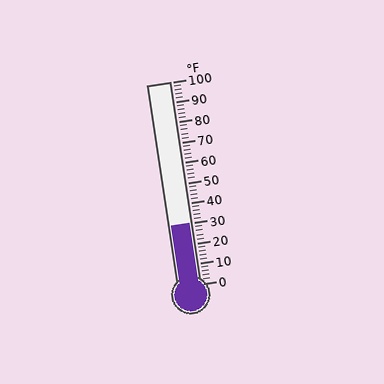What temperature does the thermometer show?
The thermometer shows approximately 30°F.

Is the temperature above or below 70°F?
The temperature is below 70°F.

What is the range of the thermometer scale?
The thermometer scale ranges from 0°F to 100°F.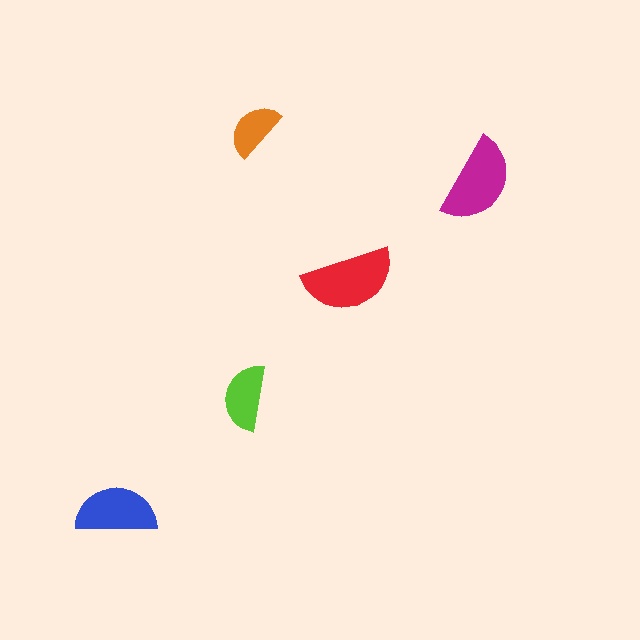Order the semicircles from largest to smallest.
the red one, the magenta one, the blue one, the lime one, the orange one.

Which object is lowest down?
The blue semicircle is bottommost.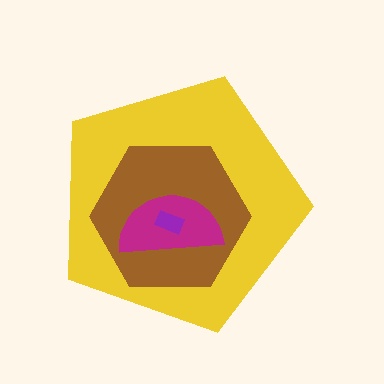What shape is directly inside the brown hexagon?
The magenta semicircle.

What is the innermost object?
The purple rectangle.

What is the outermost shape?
The yellow pentagon.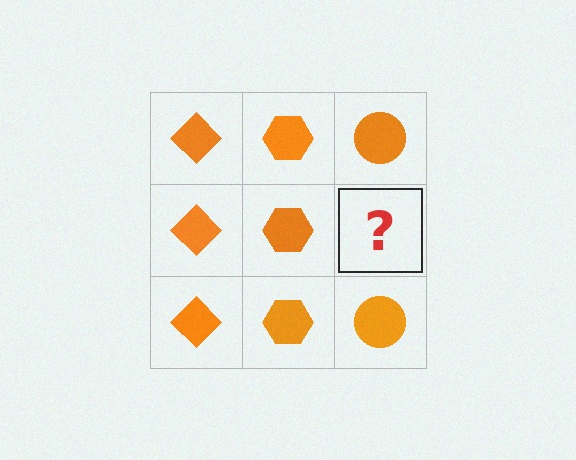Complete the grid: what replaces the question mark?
The question mark should be replaced with an orange circle.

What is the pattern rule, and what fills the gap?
The rule is that each column has a consistent shape. The gap should be filled with an orange circle.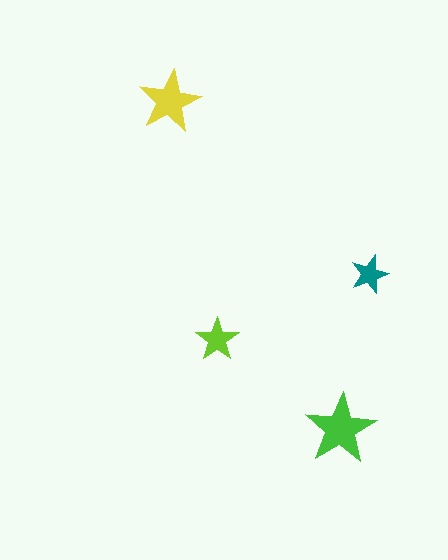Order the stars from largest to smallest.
the green one, the yellow one, the lime one, the teal one.